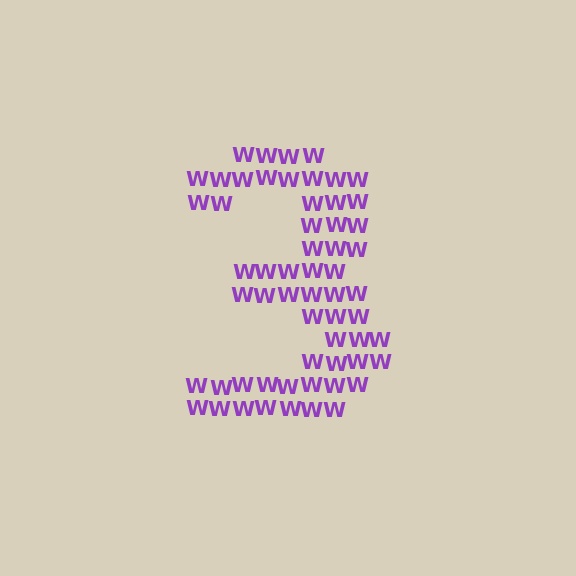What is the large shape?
The large shape is the digit 3.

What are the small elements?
The small elements are letter W's.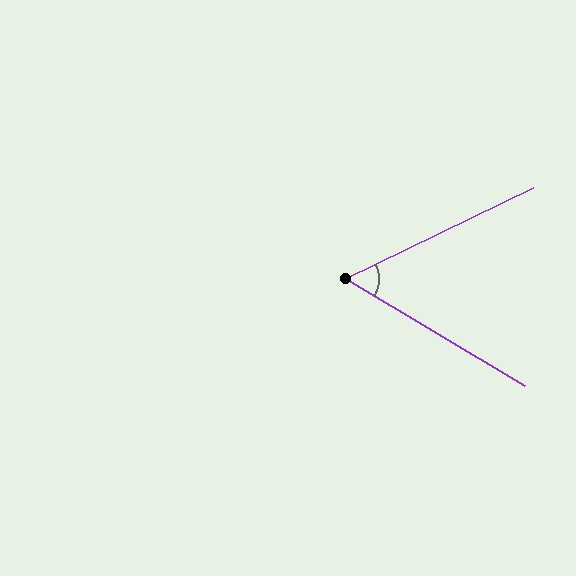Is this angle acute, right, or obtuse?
It is acute.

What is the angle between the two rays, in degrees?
Approximately 57 degrees.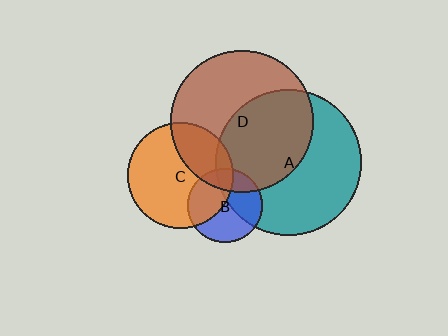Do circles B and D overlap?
Yes.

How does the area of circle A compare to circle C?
Approximately 1.9 times.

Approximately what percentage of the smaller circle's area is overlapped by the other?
Approximately 20%.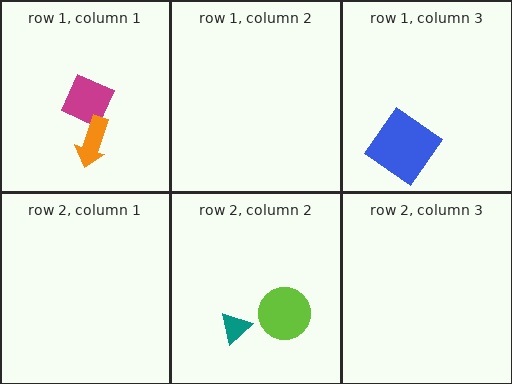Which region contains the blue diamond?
The row 1, column 3 region.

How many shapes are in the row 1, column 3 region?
1.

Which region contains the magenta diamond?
The row 1, column 1 region.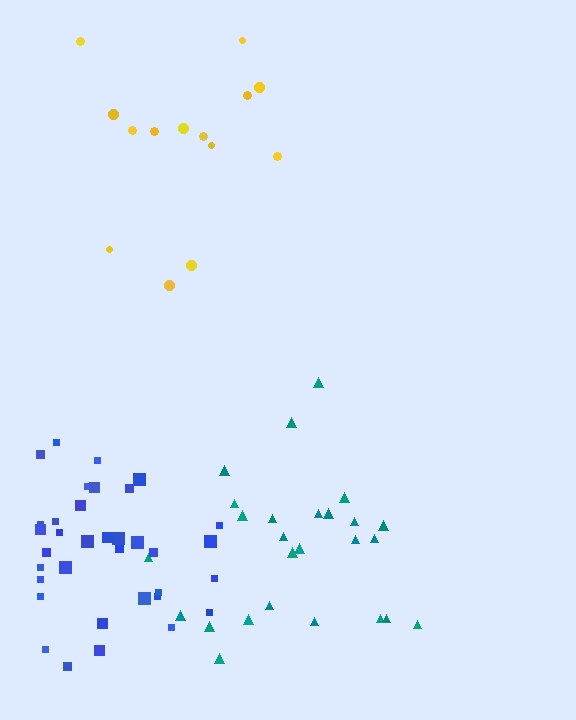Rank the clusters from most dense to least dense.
blue, teal, yellow.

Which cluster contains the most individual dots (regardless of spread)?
Blue (35).